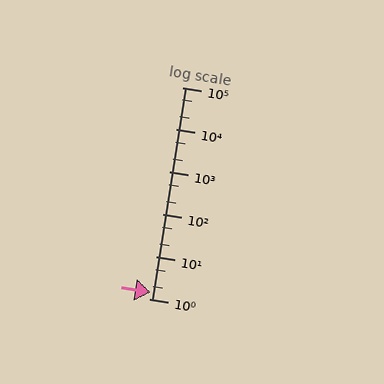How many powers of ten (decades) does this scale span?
The scale spans 5 decades, from 1 to 100000.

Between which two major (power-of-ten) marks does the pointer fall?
The pointer is between 1 and 10.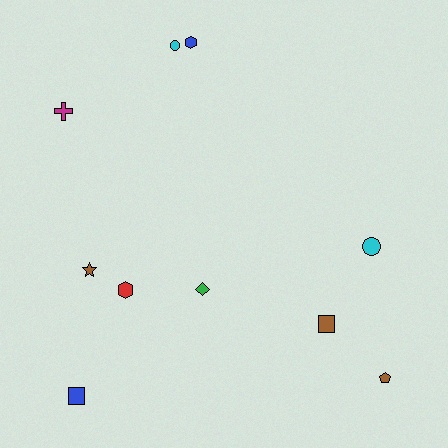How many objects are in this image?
There are 10 objects.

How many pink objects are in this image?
There are no pink objects.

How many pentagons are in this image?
There is 1 pentagon.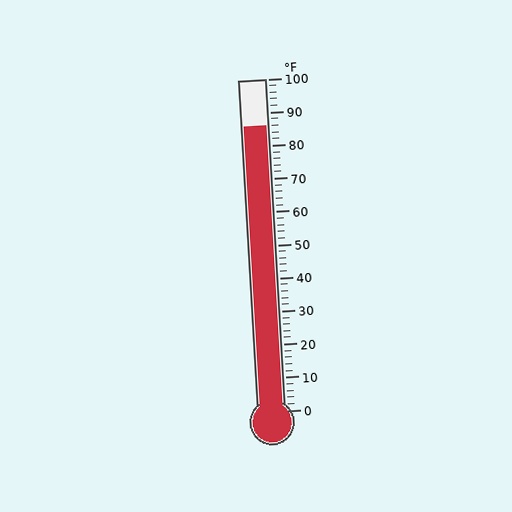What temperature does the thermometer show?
The thermometer shows approximately 86°F.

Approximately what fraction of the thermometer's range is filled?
The thermometer is filled to approximately 85% of its range.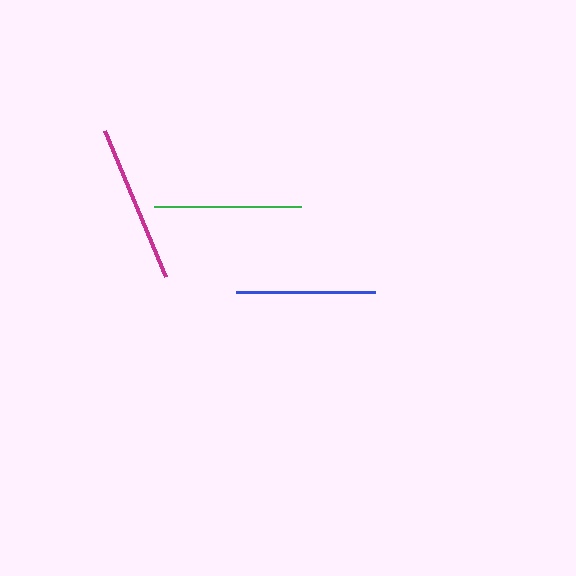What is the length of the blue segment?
The blue segment is approximately 139 pixels long.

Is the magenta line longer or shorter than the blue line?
The magenta line is longer than the blue line.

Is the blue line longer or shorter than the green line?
The green line is longer than the blue line.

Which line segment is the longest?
The magenta line is the longest at approximately 159 pixels.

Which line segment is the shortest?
The blue line is the shortest at approximately 139 pixels.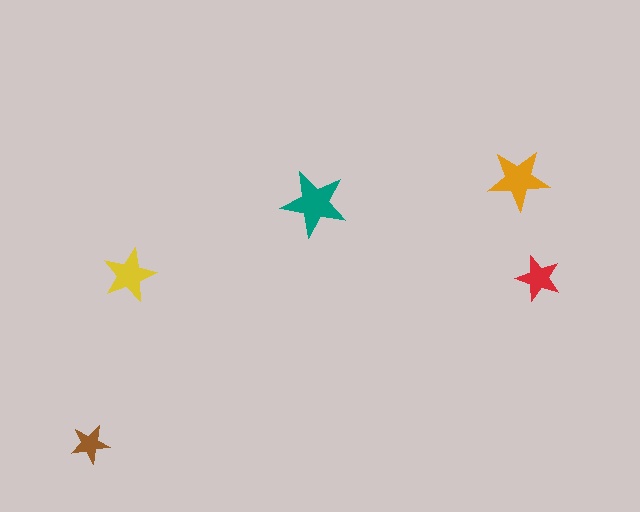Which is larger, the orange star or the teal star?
The teal one.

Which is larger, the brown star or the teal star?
The teal one.